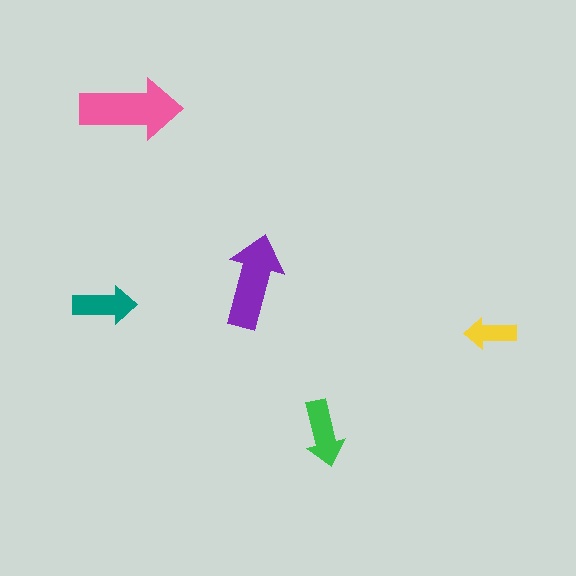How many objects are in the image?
There are 5 objects in the image.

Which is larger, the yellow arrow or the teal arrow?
The teal one.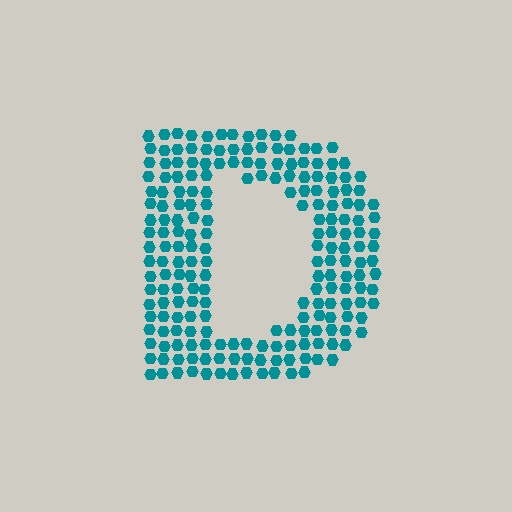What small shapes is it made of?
It is made of small hexagons.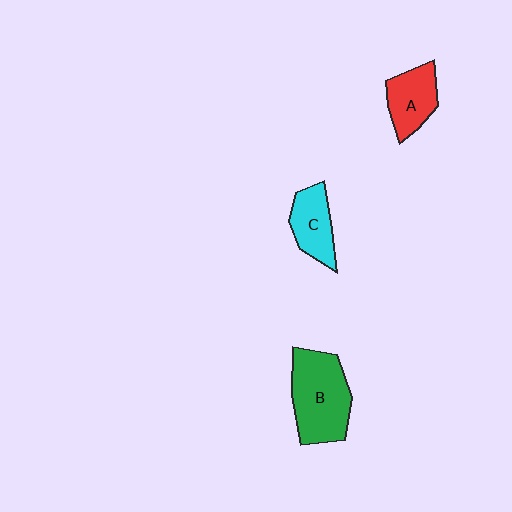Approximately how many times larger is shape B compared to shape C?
Approximately 1.8 times.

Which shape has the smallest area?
Shape C (cyan).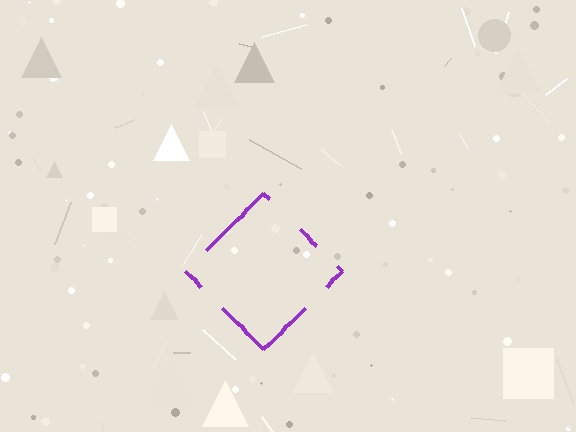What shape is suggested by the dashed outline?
The dashed outline suggests a diamond.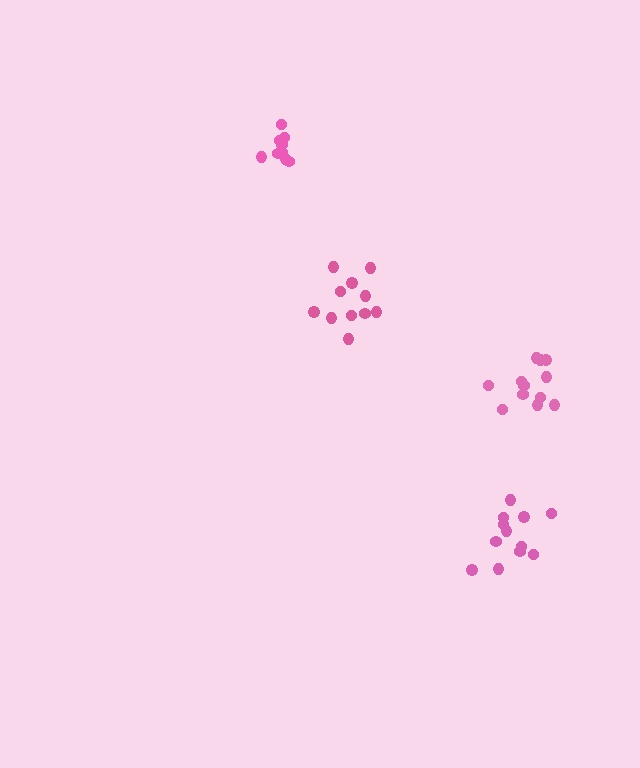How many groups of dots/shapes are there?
There are 4 groups.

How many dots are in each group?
Group 1: 12 dots, Group 2: 11 dots, Group 3: 9 dots, Group 4: 12 dots (44 total).